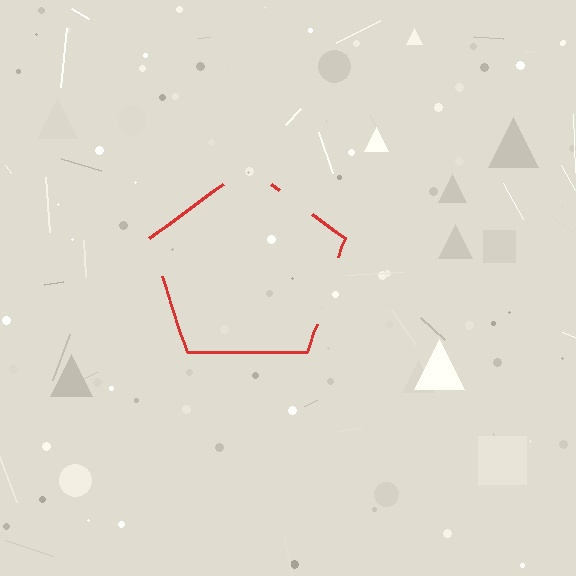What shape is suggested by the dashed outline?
The dashed outline suggests a pentagon.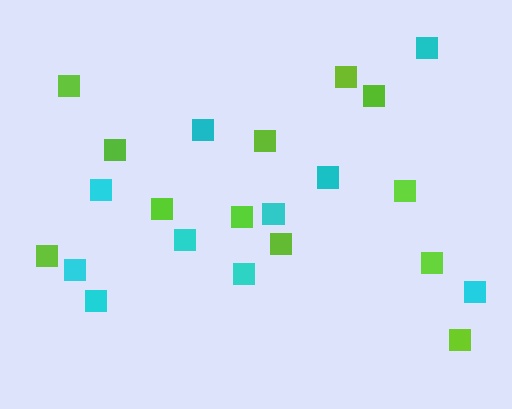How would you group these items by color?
There are 2 groups: one group of lime squares (12) and one group of cyan squares (10).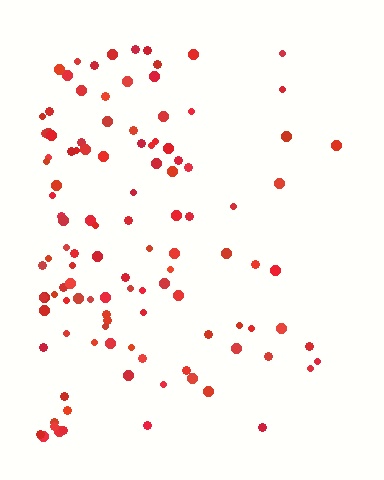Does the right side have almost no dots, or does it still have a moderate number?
Still a moderate number, just noticeably fewer than the left.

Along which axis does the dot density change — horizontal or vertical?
Horizontal.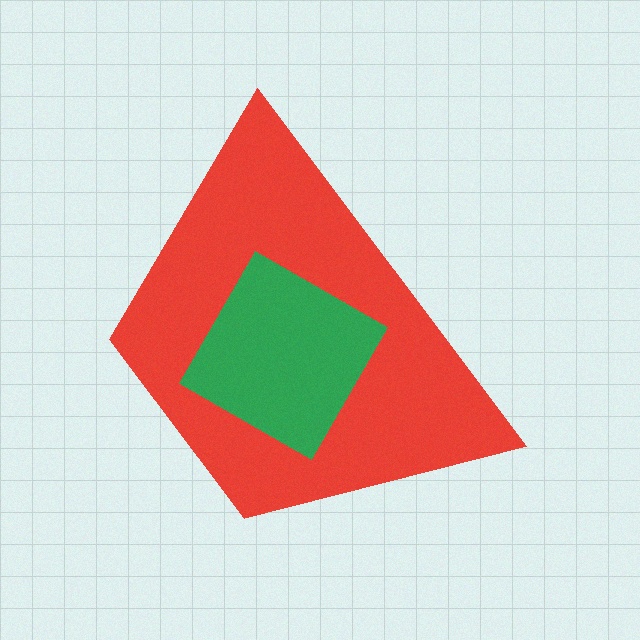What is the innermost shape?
The green diamond.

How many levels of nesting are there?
2.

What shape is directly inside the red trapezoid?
The green diamond.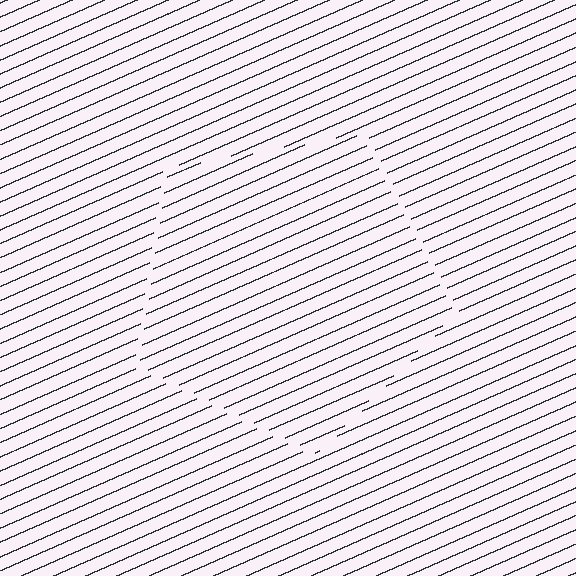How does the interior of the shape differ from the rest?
The interior of the shape contains the same grating, shifted by half a period — the contour is defined by the phase discontinuity where line-ends from the inner and outer gratings abut.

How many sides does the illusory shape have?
5 sides — the line-ends trace a pentagon.